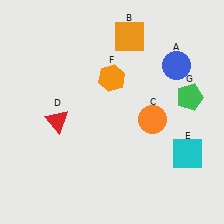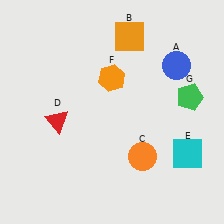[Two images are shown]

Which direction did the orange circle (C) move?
The orange circle (C) moved down.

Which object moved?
The orange circle (C) moved down.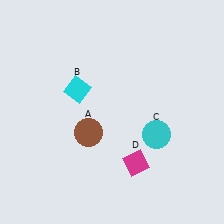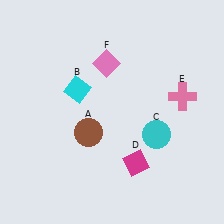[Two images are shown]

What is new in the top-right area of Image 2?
A pink cross (E) was added in the top-right area of Image 2.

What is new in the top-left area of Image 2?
A pink diamond (F) was added in the top-left area of Image 2.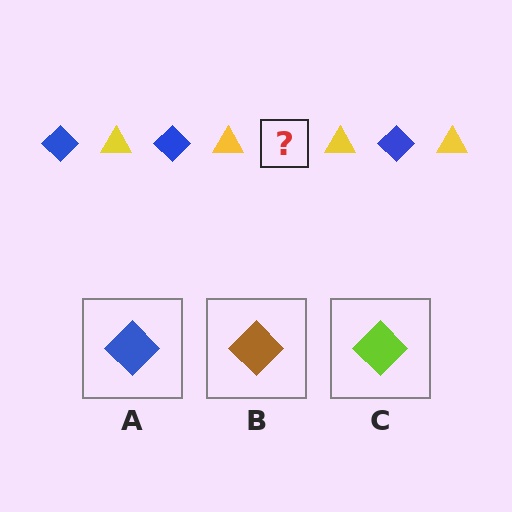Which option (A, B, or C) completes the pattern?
A.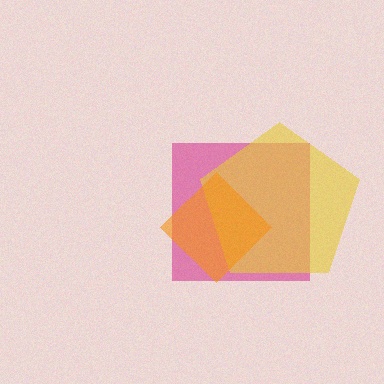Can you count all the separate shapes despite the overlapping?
Yes, there are 3 separate shapes.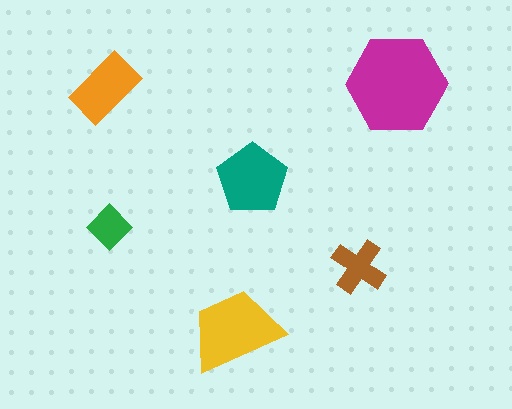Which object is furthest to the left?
The orange rectangle is leftmost.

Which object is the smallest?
The green diamond.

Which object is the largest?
The magenta hexagon.